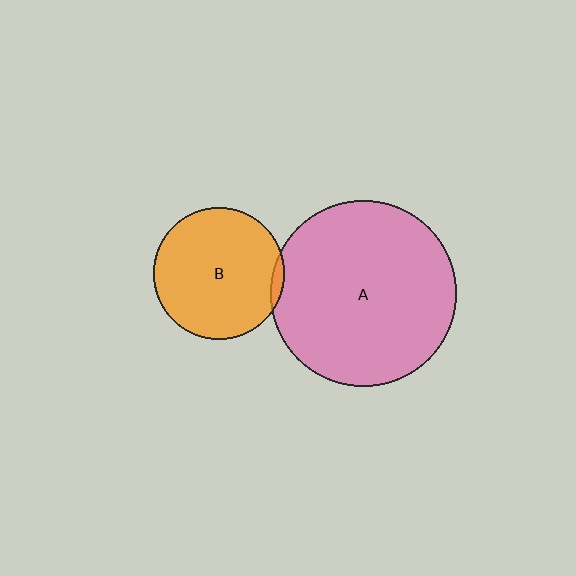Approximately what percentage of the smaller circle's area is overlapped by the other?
Approximately 5%.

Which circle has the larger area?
Circle A (pink).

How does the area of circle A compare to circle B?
Approximately 2.0 times.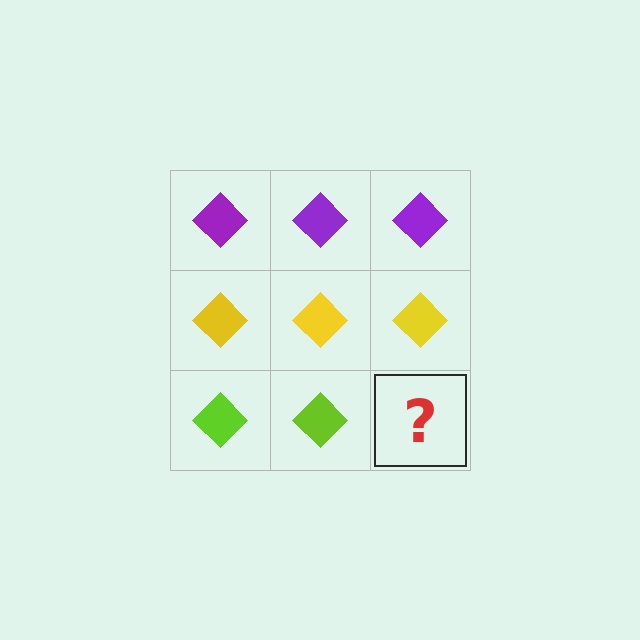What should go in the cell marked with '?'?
The missing cell should contain a lime diamond.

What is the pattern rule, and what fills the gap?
The rule is that each row has a consistent color. The gap should be filled with a lime diamond.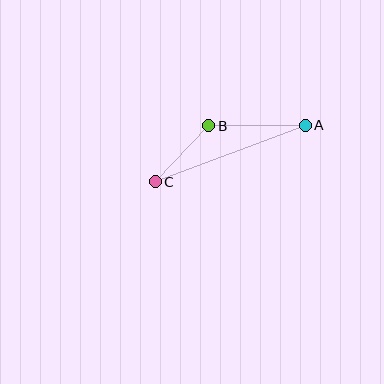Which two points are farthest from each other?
Points A and C are farthest from each other.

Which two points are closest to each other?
Points B and C are closest to each other.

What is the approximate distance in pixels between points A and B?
The distance between A and B is approximately 97 pixels.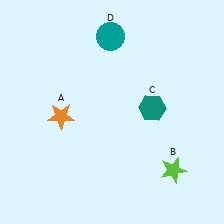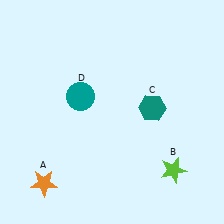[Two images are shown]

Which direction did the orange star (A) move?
The orange star (A) moved down.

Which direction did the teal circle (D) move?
The teal circle (D) moved down.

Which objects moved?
The objects that moved are: the orange star (A), the teal circle (D).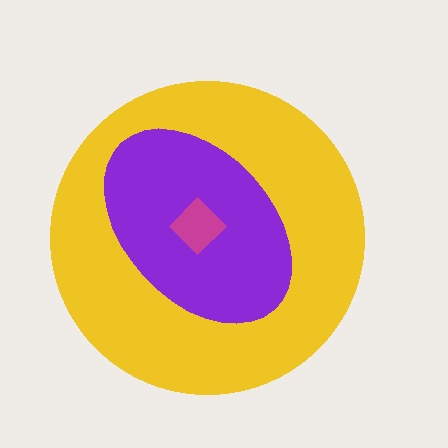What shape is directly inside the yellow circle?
The purple ellipse.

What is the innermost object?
The magenta diamond.